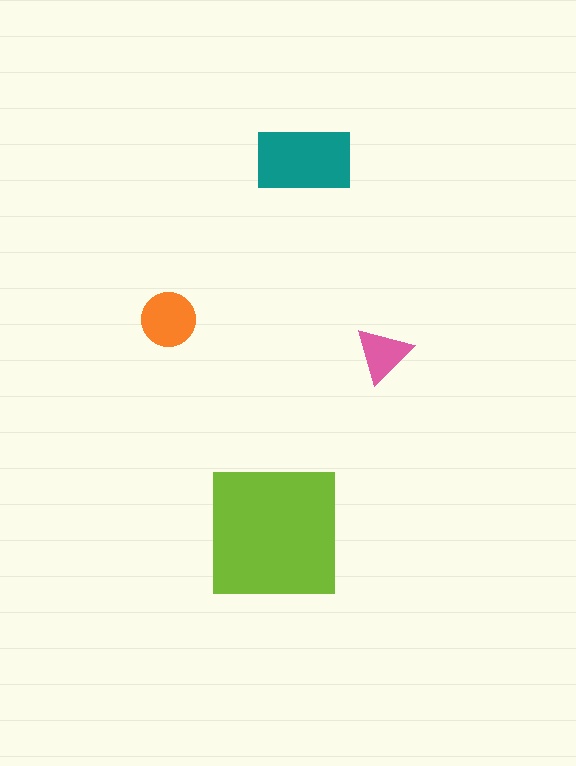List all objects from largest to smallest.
The lime square, the teal rectangle, the orange circle, the pink triangle.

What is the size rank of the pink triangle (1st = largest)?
4th.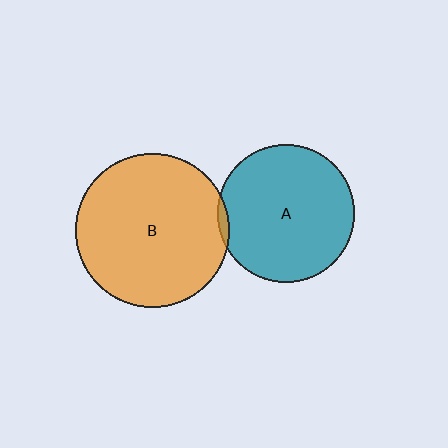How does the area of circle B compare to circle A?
Approximately 1.3 times.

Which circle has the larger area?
Circle B (orange).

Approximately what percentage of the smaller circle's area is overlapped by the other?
Approximately 5%.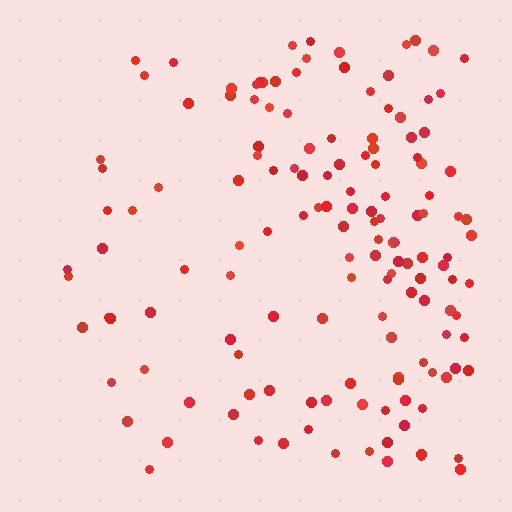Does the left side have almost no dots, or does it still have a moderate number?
Still a moderate number, just noticeably fewer than the right.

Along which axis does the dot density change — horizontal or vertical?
Horizontal.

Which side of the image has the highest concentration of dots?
The right.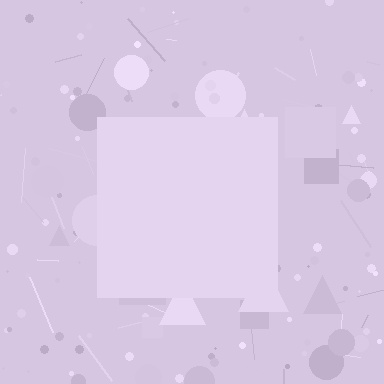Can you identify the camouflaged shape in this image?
The camouflaged shape is a square.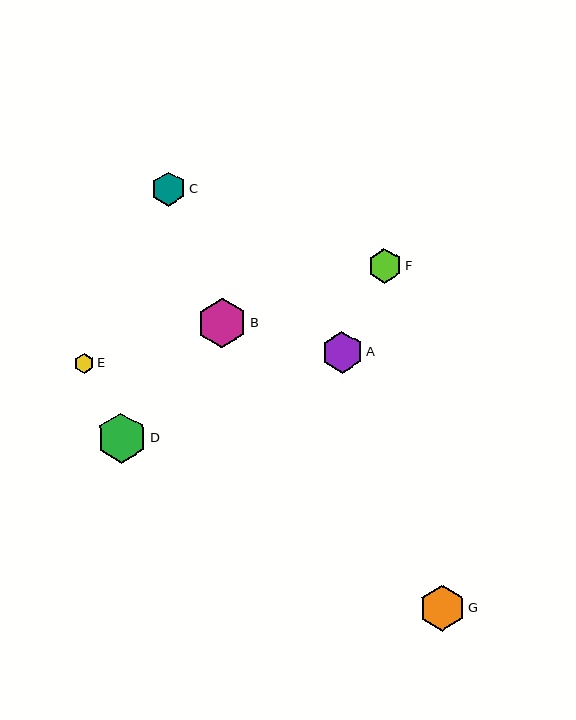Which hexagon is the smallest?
Hexagon E is the smallest with a size of approximately 20 pixels.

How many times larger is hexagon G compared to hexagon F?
Hexagon G is approximately 1.3 times the size of hexagon F.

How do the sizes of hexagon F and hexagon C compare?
Hexagon F and hexagon C are approximately the same size.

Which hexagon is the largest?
Hexagon D is the largest with a size of approximately 50 pixels.